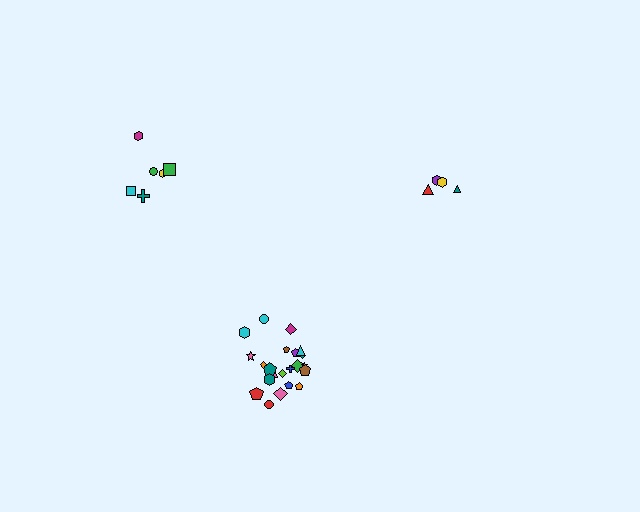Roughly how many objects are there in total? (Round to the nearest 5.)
Roughly 30 objects in total.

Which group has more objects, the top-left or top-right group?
The top-left group.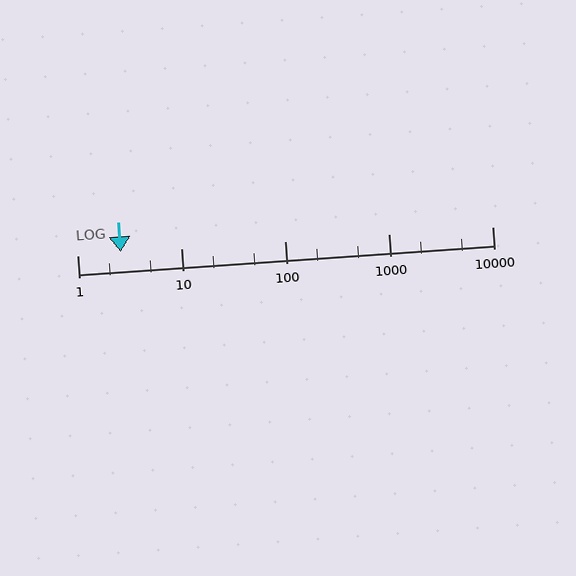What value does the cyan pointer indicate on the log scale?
The pointer indicates approximately 2.6.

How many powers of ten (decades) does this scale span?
The scale spans 4 decades, from 1 to 10000.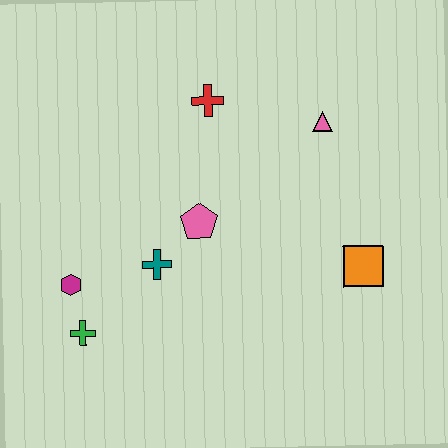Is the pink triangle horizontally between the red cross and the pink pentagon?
No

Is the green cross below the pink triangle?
Yes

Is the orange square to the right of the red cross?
Yes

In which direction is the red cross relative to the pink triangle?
The red cross is to the left of the pink triangle.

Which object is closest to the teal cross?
The pink pentagon is closest to the teal cross.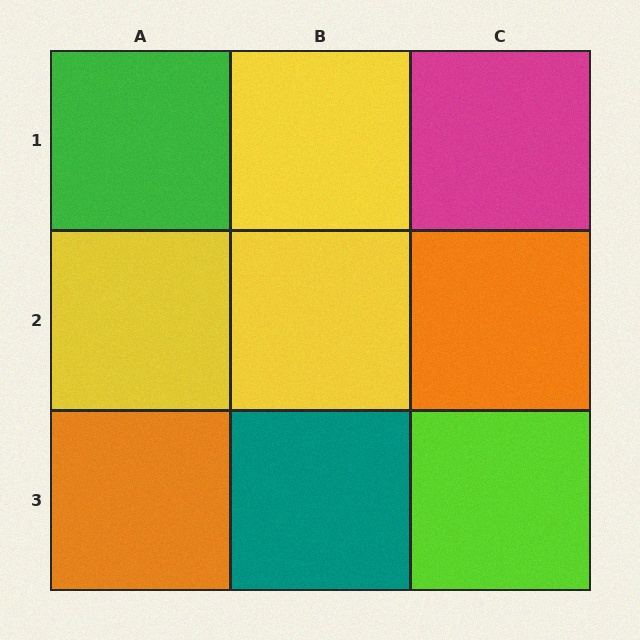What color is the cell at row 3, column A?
Orange.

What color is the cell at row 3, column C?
Lime.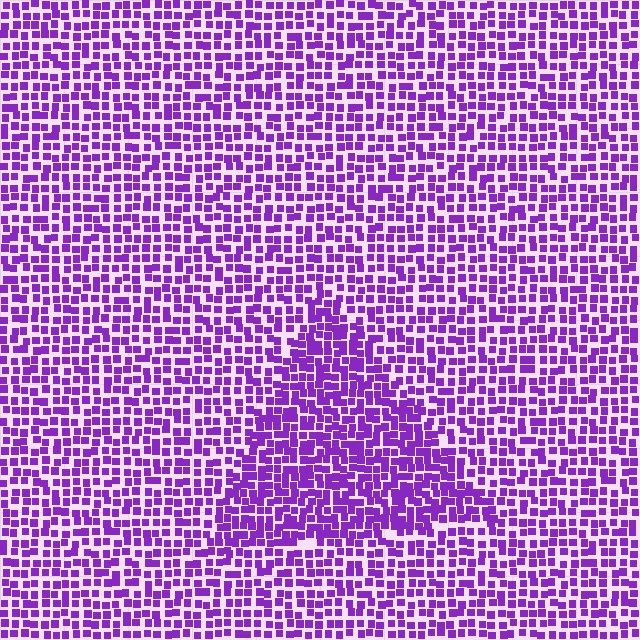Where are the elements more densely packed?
The elements are more densely packed inside the triangle boundary.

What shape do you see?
I see a triangle.